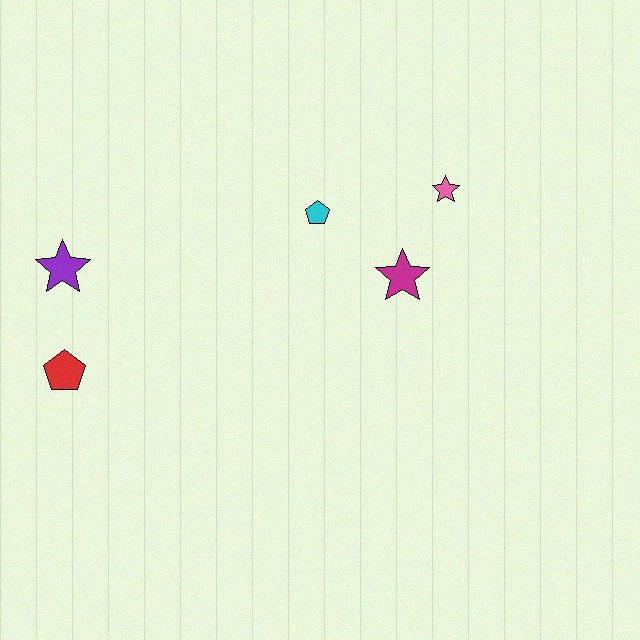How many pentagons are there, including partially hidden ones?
There are 2 pentagons.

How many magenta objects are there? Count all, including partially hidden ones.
There is 1 magenta object.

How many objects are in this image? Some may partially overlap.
There are 5 objects.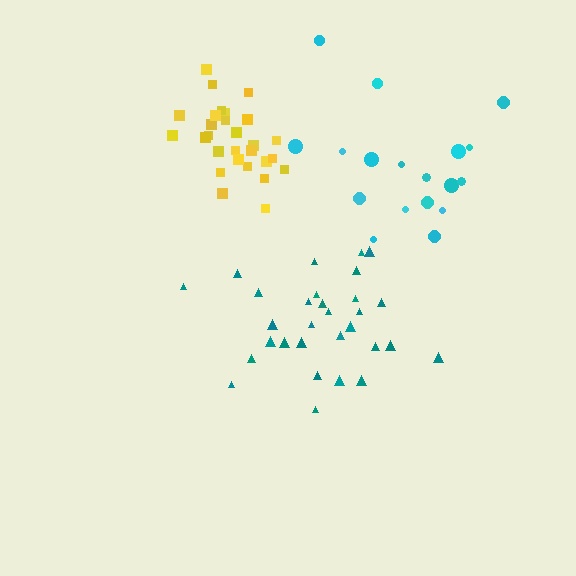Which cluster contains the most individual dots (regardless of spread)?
Teal (30).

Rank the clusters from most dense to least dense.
yellow, teal, cyan.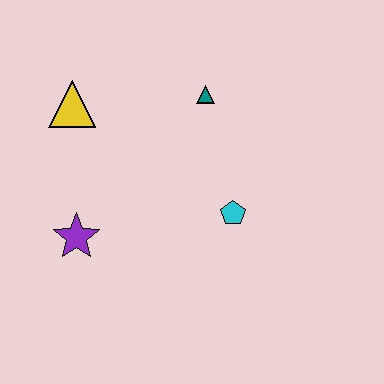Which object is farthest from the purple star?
The teal triangle is farthest from the purple star.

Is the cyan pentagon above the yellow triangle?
No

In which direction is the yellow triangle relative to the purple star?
The yellow triangle is above the purple star.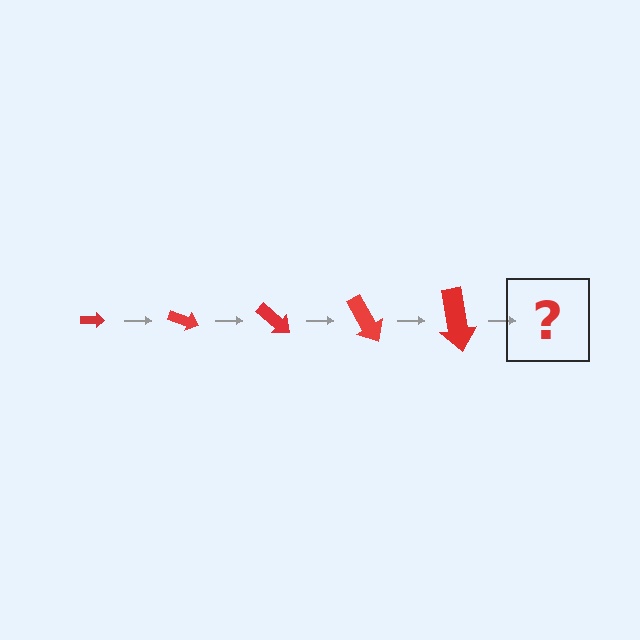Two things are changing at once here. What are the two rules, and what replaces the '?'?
The two rules are that the arrow grows larger each step and it rotates 20 degrees each step. The '?' should be an arrow, larger than the previous one and rotated 100 degrees from the start.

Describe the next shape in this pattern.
It should be an arrow, larger than the previous one and rotated 100 degrees from the start.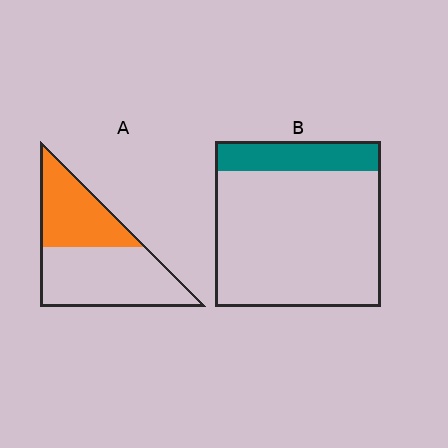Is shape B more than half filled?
No.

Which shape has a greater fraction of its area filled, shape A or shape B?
Shape A.